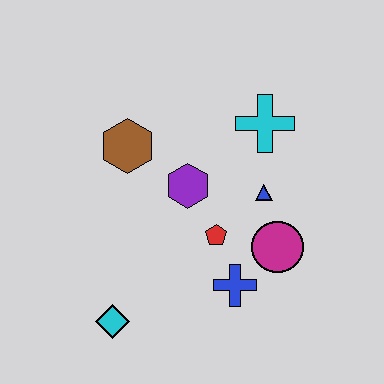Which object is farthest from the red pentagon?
The cyan diamond is farthest from the red pentagon.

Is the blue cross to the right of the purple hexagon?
Yes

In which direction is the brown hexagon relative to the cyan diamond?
The brown hexagon is above the cyan diamond.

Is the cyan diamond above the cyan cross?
No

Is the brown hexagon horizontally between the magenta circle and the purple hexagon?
No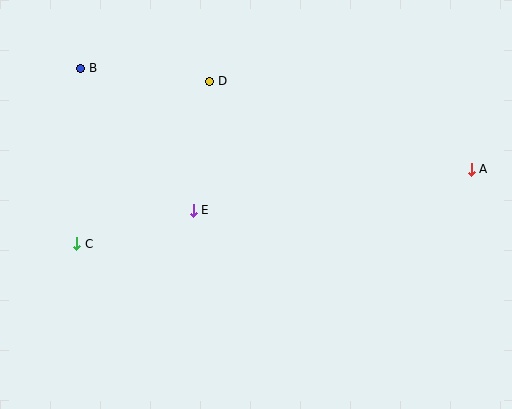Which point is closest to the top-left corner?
Point B is closest to the top-left corner.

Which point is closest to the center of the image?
Point E at (193, 210) is closest to the center.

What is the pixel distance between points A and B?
The distance between A and B is 404 pixels.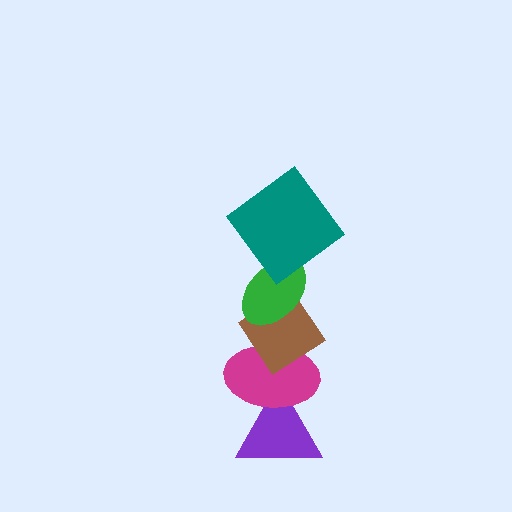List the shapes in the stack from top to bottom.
From top to bottom: the teal diamond, the green ellipse, the brown diamond, the magenta ellipse, the purple triangle.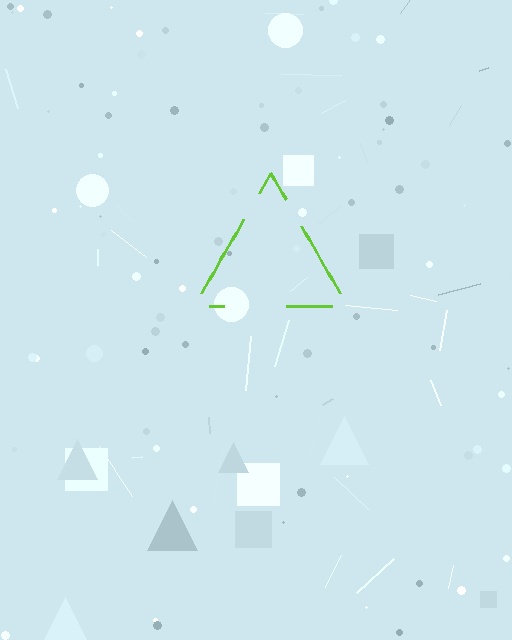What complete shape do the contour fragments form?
The contour fragments form a triangle.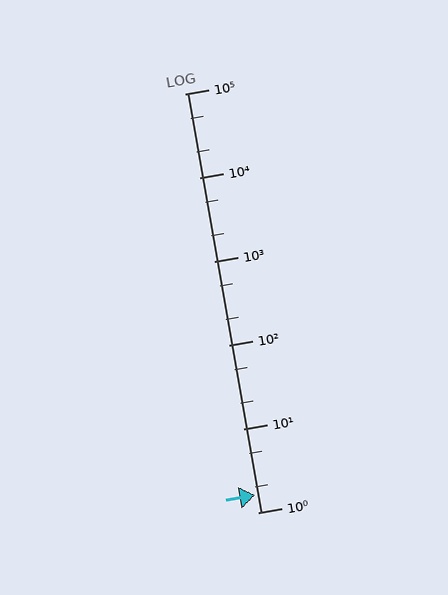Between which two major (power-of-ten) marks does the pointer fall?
The pointer is between 1 and 10.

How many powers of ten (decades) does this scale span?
The scale spans 5 decades, from 1 to 100000.